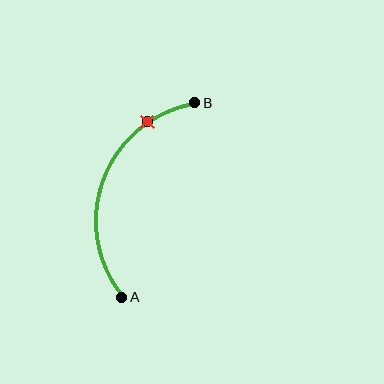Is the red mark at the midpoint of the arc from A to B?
No. The red mark lies on the arc but is closer to endpoint B. The arc midpoint would be at the point on the curve equidistant along the arc from both A and B.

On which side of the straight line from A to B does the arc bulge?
The arc bulges to the left of the straight line connecting A and B.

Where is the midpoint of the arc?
The arc midpoint is the point on the curve farthest from the straight line joining A and B. It sits to the left of that line.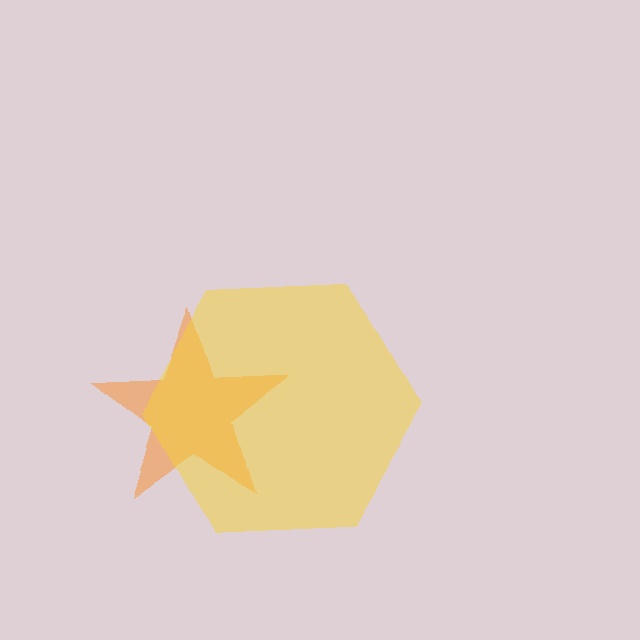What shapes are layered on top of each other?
The layered shapes are: an orange star, a yellow hexagon.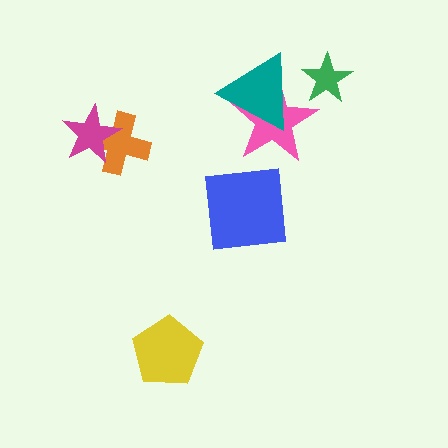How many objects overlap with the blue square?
0 objects overlap with the blue square.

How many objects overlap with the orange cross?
1 object overlaps with the orange cross.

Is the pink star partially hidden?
Yes, it is partially covered by another shape.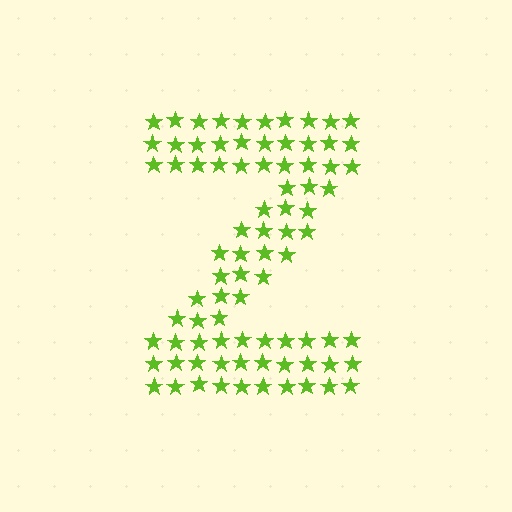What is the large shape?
The large shape is the letter Z.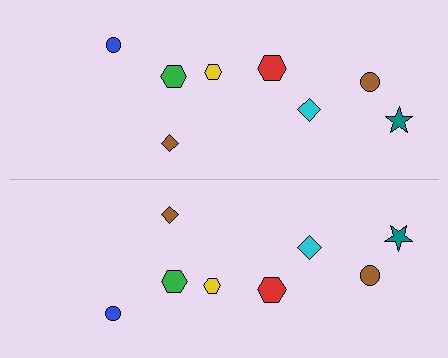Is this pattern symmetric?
Yes, this pattern has bilateral (reflection) symmetry.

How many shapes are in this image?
There are 16 shapes in this image.